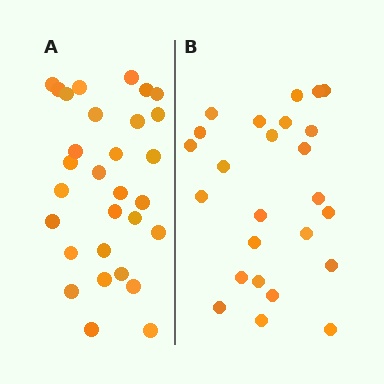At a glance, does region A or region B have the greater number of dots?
Region A (the left region) has more dots.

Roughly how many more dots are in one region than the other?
Region A has about 5 more dots than region B.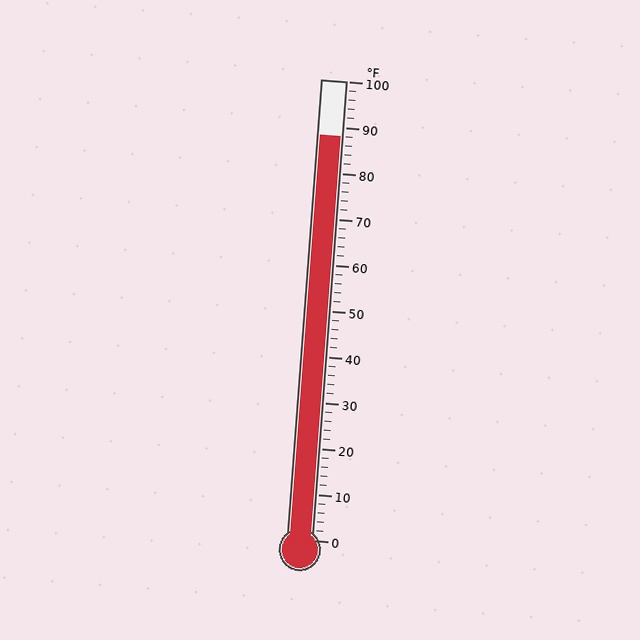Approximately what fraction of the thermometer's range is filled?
The thermometer is filled to approximately 90% of its range.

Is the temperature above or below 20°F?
The temperature is above 20°F.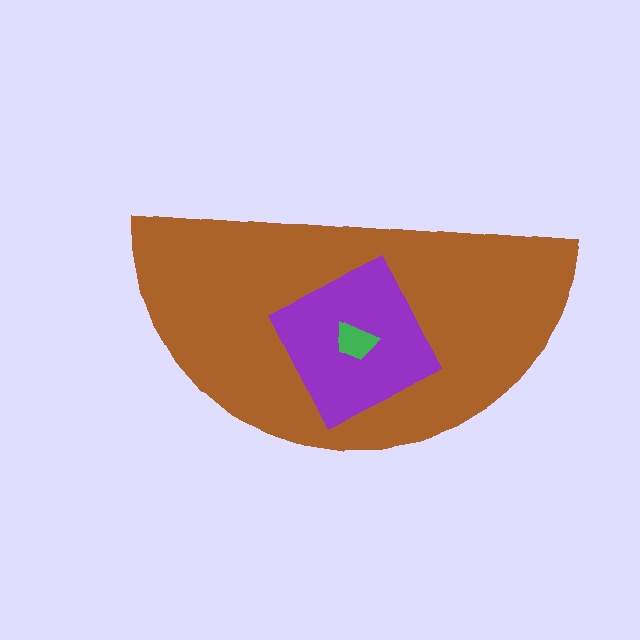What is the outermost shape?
The brown semicircle.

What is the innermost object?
The green trapezoid.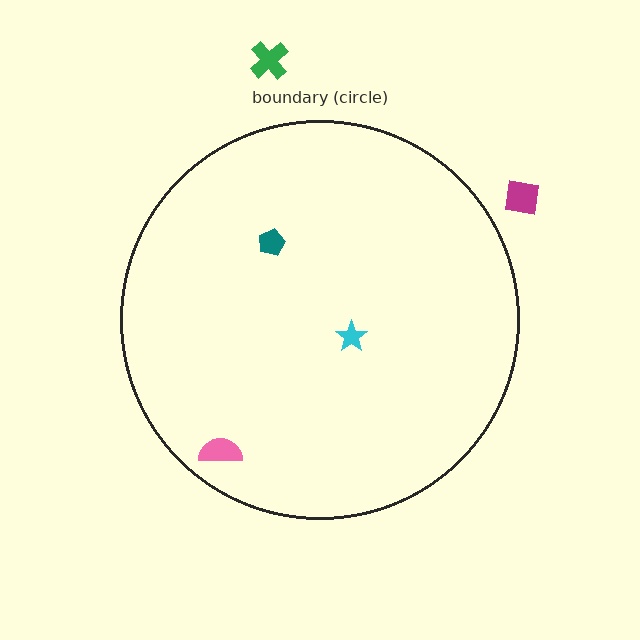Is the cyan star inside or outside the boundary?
Inside.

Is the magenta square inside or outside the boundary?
Outside.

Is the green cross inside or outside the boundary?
Outside.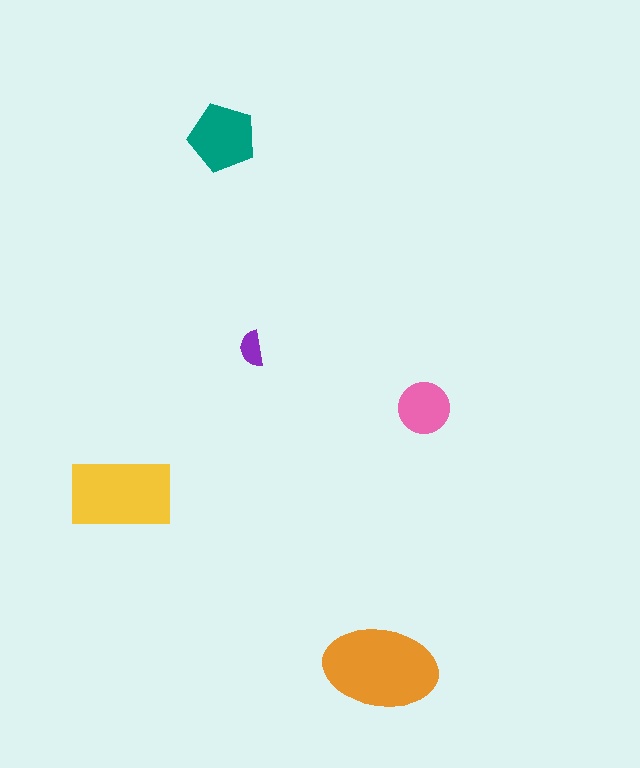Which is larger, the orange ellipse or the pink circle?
The orange ellipse.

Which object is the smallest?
The purple semicircle.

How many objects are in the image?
There are 5 objects in the image.